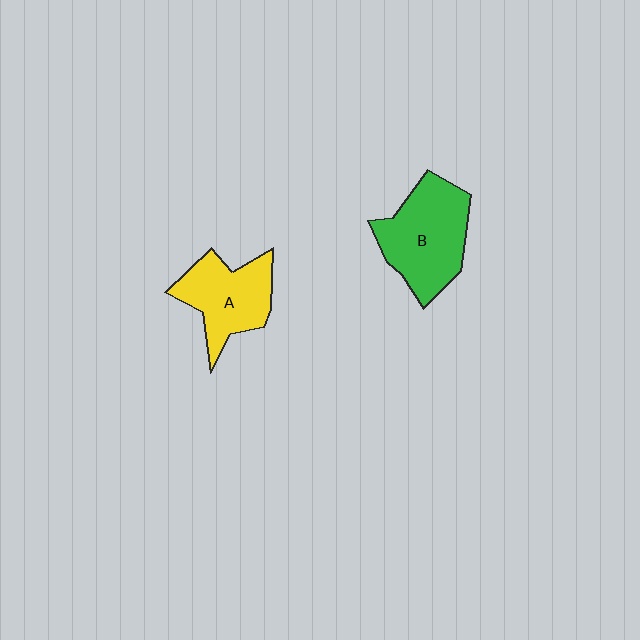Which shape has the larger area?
Shape B (green).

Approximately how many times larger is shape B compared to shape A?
Approximately 1.2 times.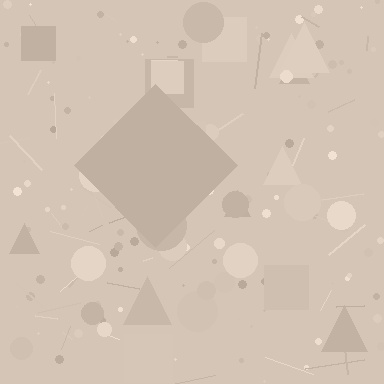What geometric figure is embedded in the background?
A diamond is embedded in the background.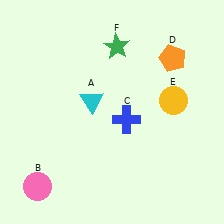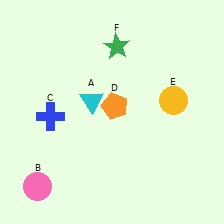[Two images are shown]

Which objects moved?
The objects that moved are: the blue cross (C), the orange pentagon (D).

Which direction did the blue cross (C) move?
The blue cross (C) moved left.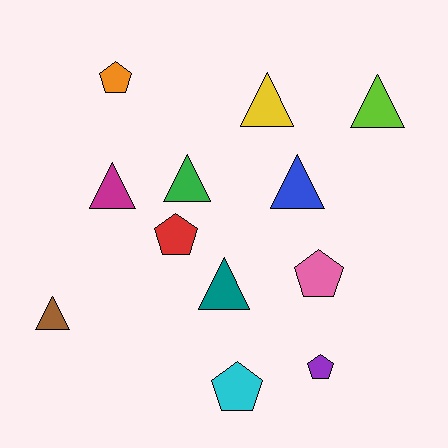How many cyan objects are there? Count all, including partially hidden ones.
There is 1 cyan object.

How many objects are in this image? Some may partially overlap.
There are 12 objects.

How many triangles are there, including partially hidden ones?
There are 7 triangles.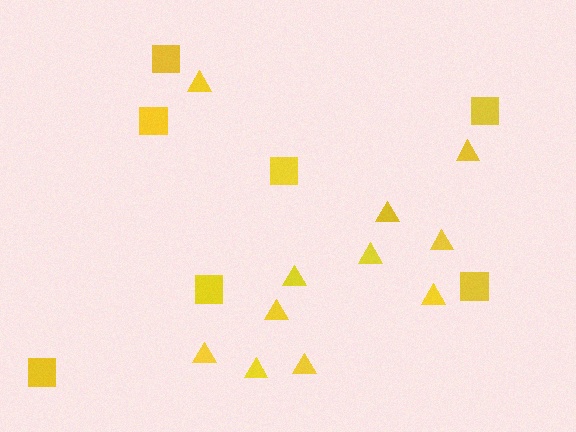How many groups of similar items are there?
There are 2 groups: one group of triangles (11) and one group of squares (7).